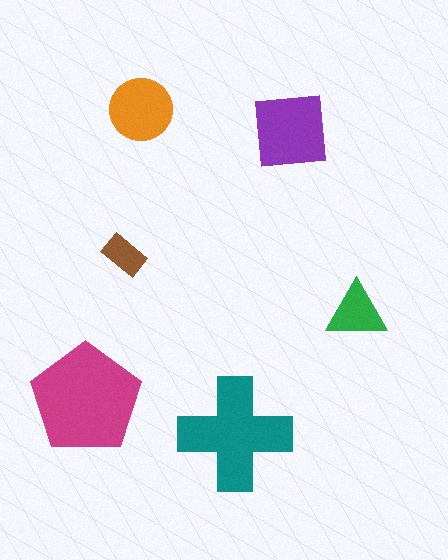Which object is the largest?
The magenta pentagon.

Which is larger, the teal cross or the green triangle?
The teal cross.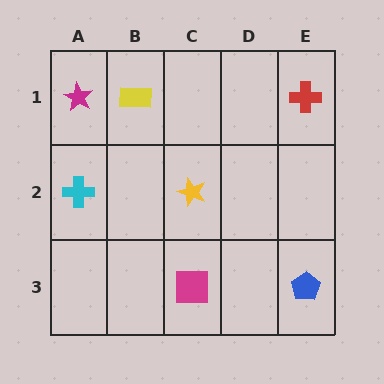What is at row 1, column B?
A yellow rectangle.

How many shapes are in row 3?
2 shapes.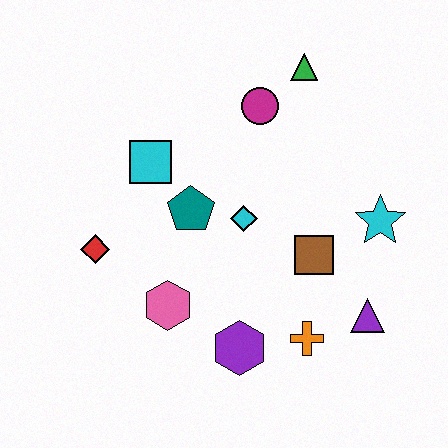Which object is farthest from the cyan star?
The red diamond is farthest from the cyan star.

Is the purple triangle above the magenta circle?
No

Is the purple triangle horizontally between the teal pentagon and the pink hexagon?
No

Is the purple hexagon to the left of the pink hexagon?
No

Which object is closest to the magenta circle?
The green triangle is closest to the magenta circle.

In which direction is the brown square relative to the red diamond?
The brown square is to the right of the red diamond.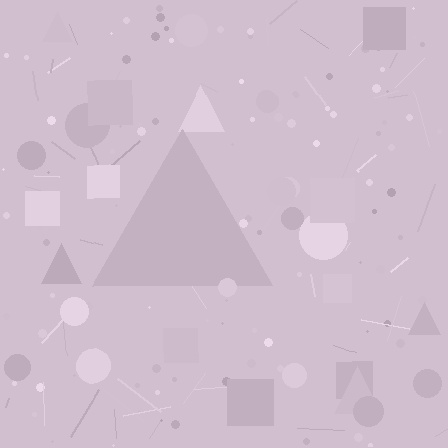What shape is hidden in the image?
A triangle is hidden in the image.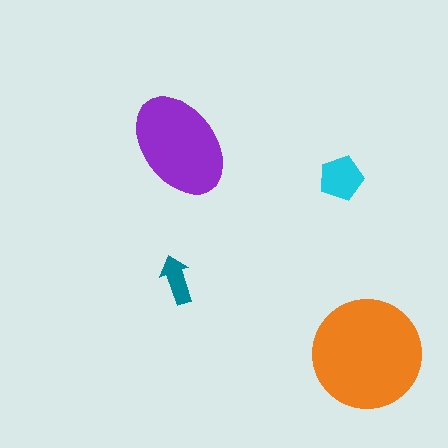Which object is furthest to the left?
The teal arrow is leftmost.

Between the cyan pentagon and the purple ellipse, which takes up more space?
The purple ellipse.